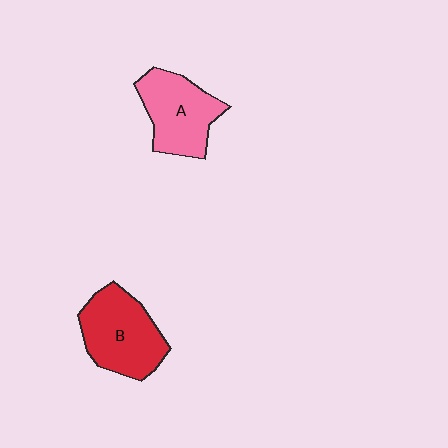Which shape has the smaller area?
Shape A (pink).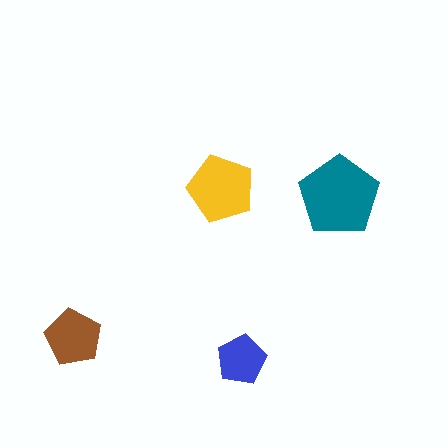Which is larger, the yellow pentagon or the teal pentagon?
The teal one.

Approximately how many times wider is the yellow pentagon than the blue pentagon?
About 1.5 times wider.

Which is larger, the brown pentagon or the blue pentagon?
The brown one.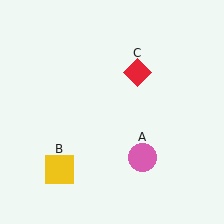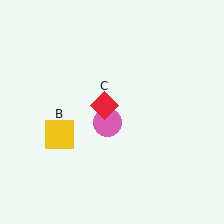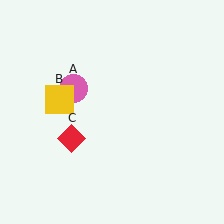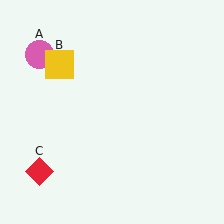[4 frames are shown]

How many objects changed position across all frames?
3 objects changed position: pink circle (object A), yellow square (object B), red diamond (object C).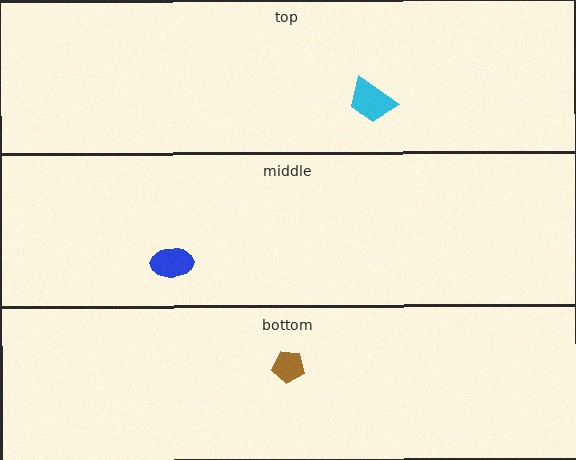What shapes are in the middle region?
The blue ellipse.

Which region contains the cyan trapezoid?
The top region.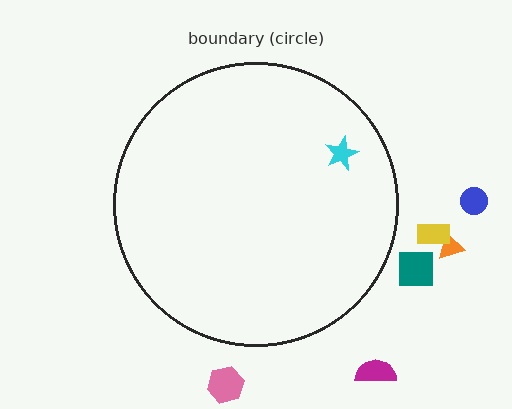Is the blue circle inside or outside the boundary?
Outside.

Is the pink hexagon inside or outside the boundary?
Outside.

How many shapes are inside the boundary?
1 inside, 6 outside.